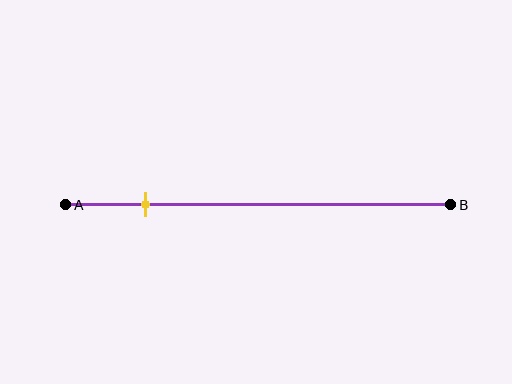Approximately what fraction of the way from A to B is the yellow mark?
The yellow mark is approximately 20% of the way from A to B.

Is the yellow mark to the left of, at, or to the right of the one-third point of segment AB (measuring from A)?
The yellow mark is to the left of the one-third point of segment AB.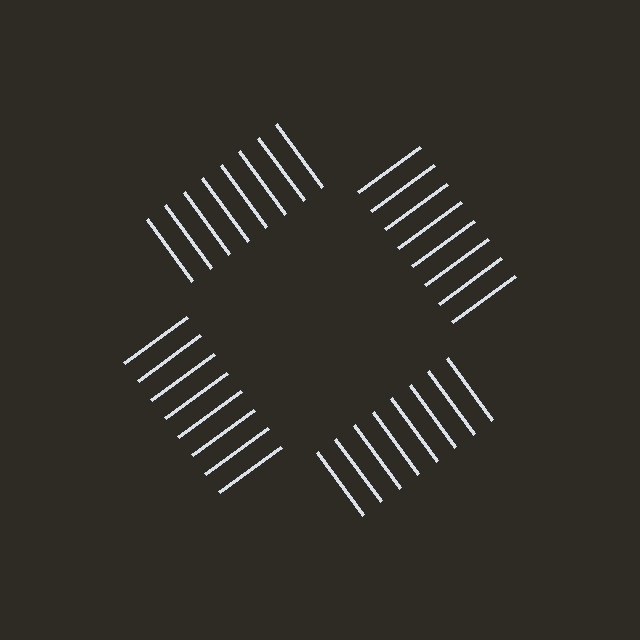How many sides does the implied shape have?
4 sides — the line-ends trace a square.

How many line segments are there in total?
32 — 8 along each of the 4 edges.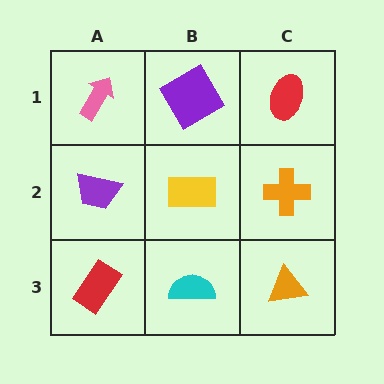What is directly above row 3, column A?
A purple trapezoid.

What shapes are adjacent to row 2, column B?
A purple diamond (row 1, column B), a cyan semicircle (row 3, column B), a purple trapezoid (row 2, column A), an orange cross (row 2, column C).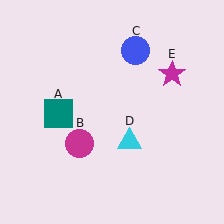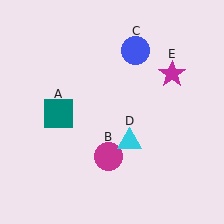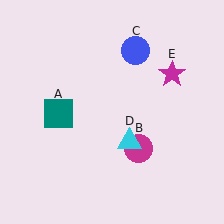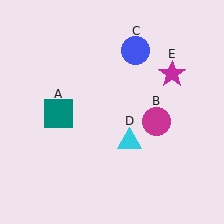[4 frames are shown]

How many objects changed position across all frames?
1 object changed position: magenta circle (object B).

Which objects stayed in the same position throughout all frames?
Teal square (object A) and blue circle (object C) and cyan triangle (object D) and magenta star (object E) remained stationary.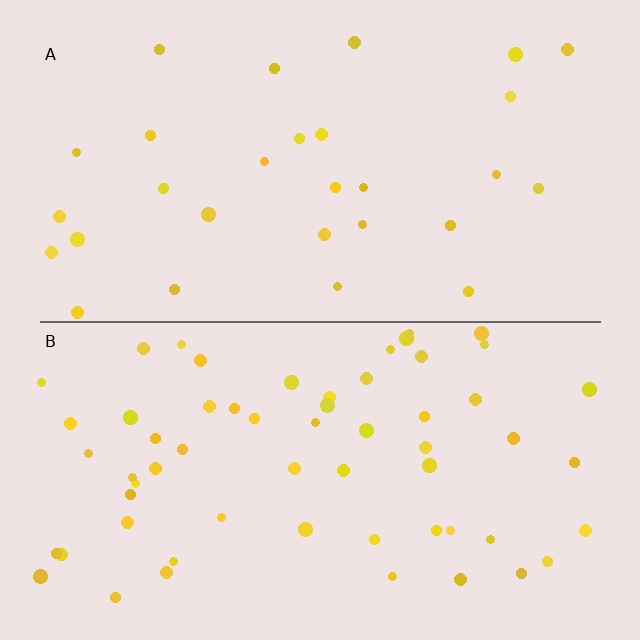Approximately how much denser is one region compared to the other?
Approximately 2.1× — region B over region A.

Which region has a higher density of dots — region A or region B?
B (the bottom).